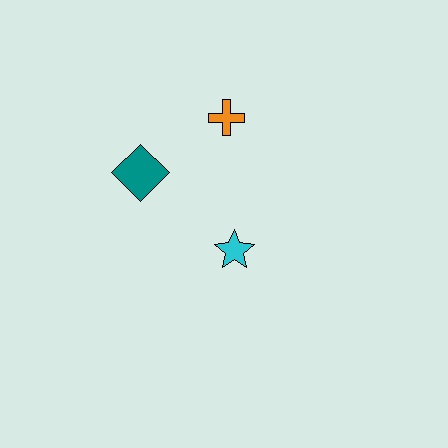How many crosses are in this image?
There is 1 cross.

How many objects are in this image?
There are 3 objects.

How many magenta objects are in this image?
There are no magenta objects.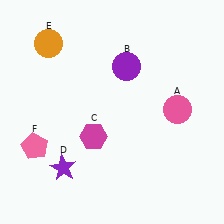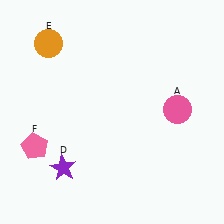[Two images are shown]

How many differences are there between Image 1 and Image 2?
There are 2 differences between the two images.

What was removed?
The magenta hexagon (C), the purple circle (B) were removed in Image 2.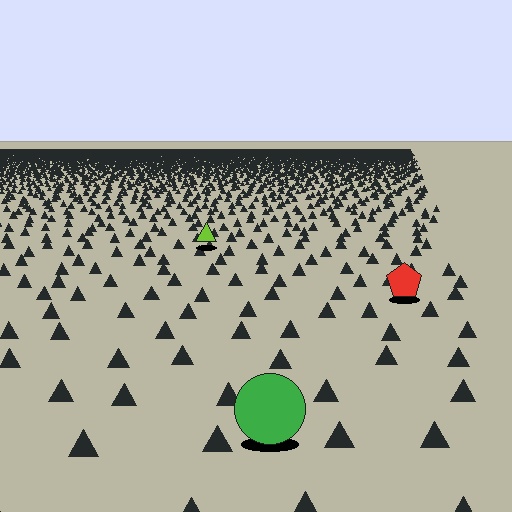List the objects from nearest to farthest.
From nearest to farthest: the green circle, the red pentagon, the lime triangle.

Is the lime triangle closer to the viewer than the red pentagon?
No. The red pentagon is closer — you can tell from the texture gradient: the ground texture is coarser near it.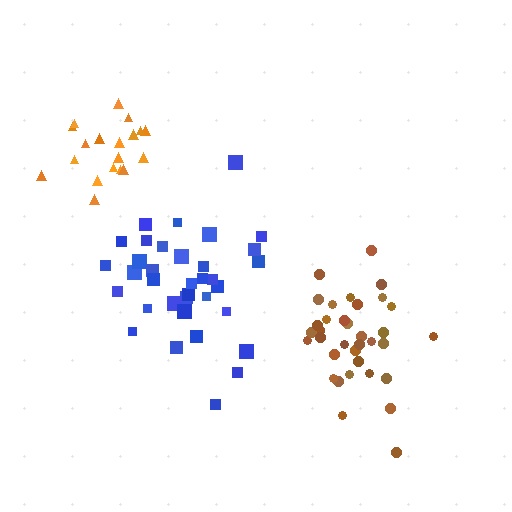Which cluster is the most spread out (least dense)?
Blue.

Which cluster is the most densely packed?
Orange.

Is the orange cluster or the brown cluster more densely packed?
Orange.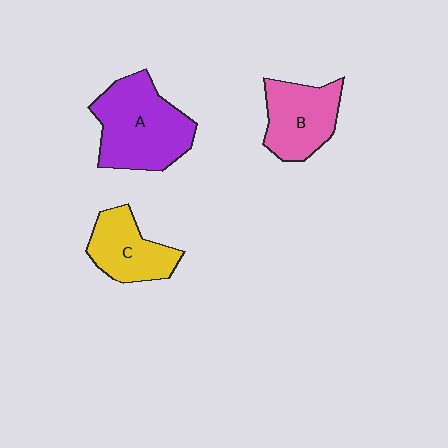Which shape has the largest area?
Shape A (purple).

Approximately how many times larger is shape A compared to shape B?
Approximately 1.4 times.